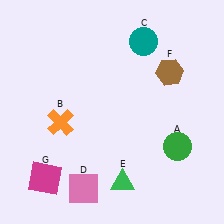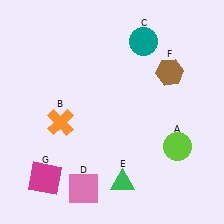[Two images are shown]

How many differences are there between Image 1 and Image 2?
There is 1 difference between the two images.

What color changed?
The circle (A) changed from green in Image 1 to lime in Image 2.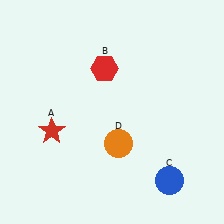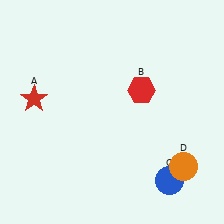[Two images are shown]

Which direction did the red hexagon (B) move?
The red hexagon (B) moved right.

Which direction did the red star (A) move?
The red star (A) moved up.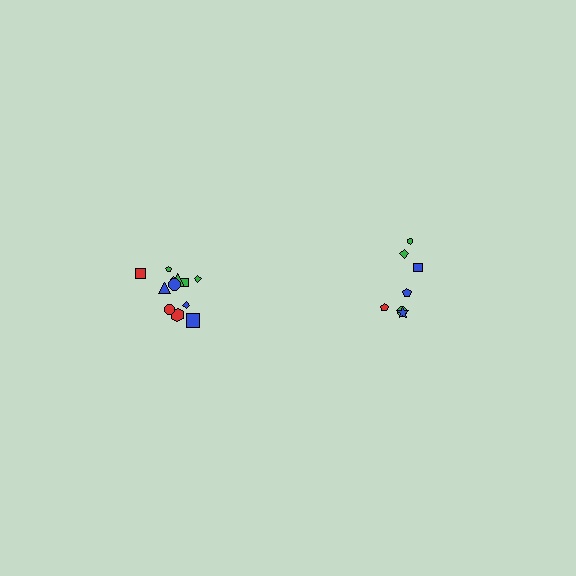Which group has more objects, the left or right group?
The left group.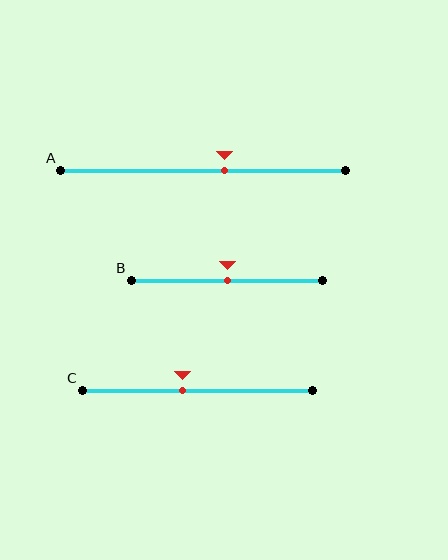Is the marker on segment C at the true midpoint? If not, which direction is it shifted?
No, the marker on segment C is shifted to the left by about 7% of the segment length.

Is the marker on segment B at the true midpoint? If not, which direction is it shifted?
Yes, the marker on segment B is at the true midpoint.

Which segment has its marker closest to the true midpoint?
Segment B has its marker closest to the true midpoint.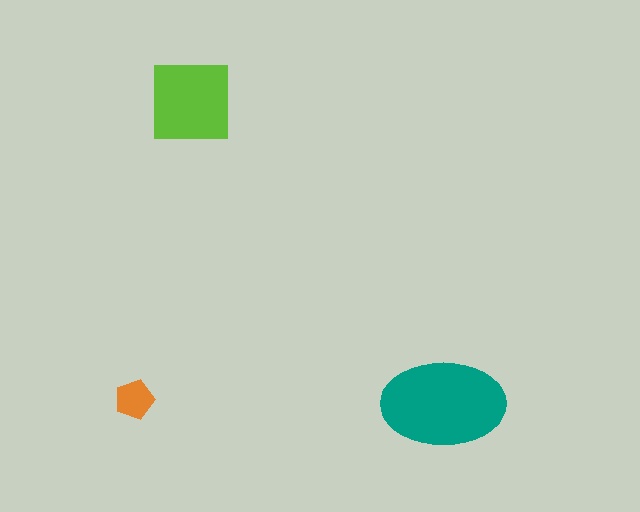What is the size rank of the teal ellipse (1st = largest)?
1st.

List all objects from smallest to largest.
The orange pentagon, the lime square, the teal ellipse.